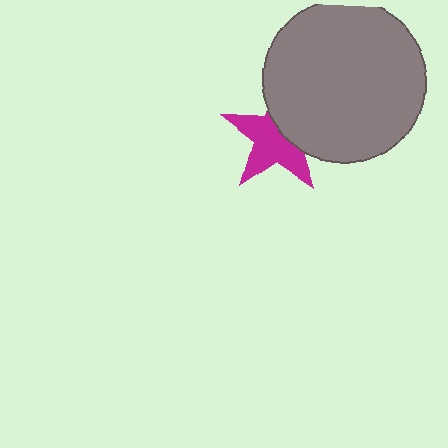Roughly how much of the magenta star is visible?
About half of it is visible (roughly 61%).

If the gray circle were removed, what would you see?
You would see the complete magenta star.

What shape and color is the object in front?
The object in front is a gray circle.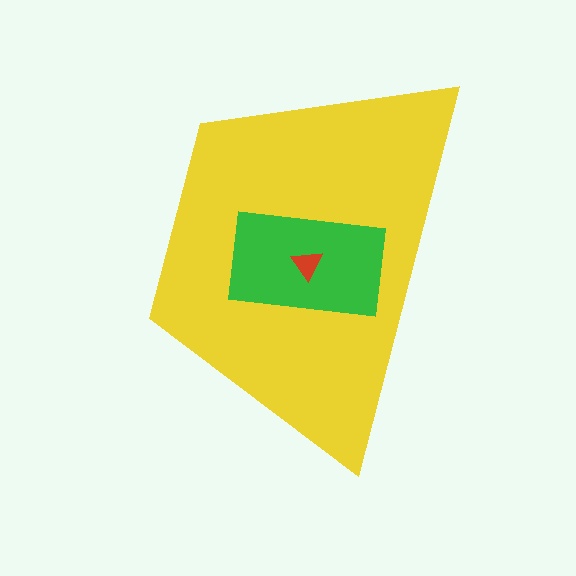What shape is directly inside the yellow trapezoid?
The green rectangle.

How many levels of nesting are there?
3.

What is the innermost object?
The red triangle.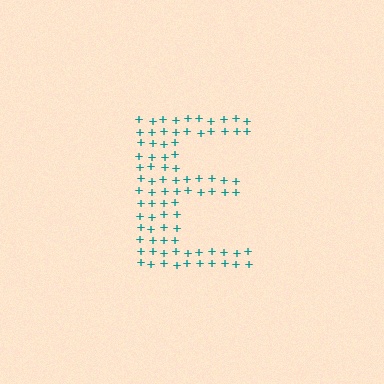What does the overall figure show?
The overall figure shows the letter E.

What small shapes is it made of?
It is made of small plus signs.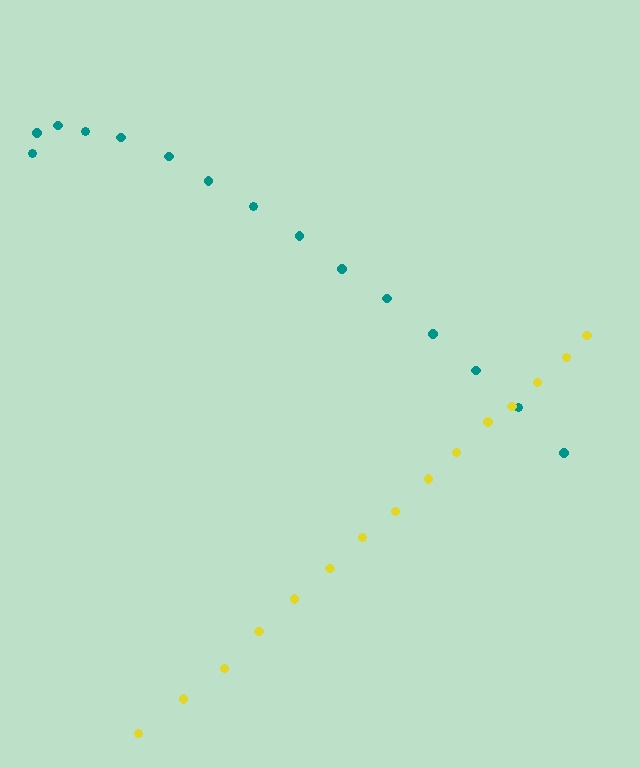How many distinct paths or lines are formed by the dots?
There are 2 distinct paths.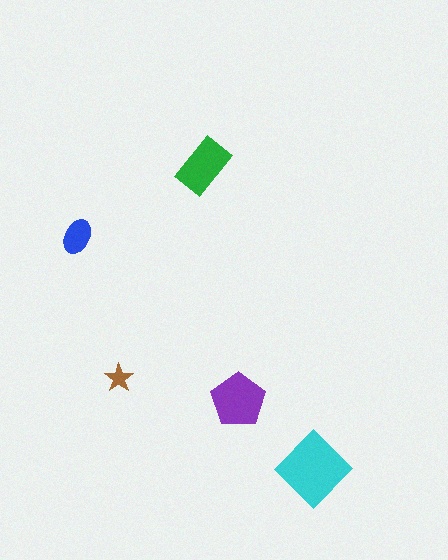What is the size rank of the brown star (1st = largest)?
5th.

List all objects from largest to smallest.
The cyan diamond, the purple pentagon, the green rectangle, the blue ellipse, the brown star.